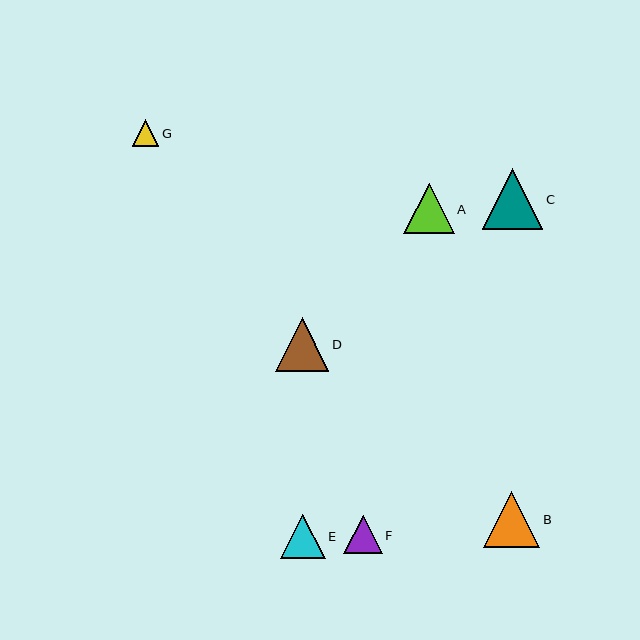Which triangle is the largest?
Triangle C is the largest with a size of approximately 61 pixels.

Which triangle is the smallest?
Triangle G is the smallest with a size of approximately 27 pixels.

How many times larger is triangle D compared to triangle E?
Triangle D is approximately 1.2 times the size of triangle E.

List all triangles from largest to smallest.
From largest to smallest: C, B, D, A, E, F, G.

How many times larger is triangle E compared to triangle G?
Triangle E is approximately 1.7 times the size of triangle G.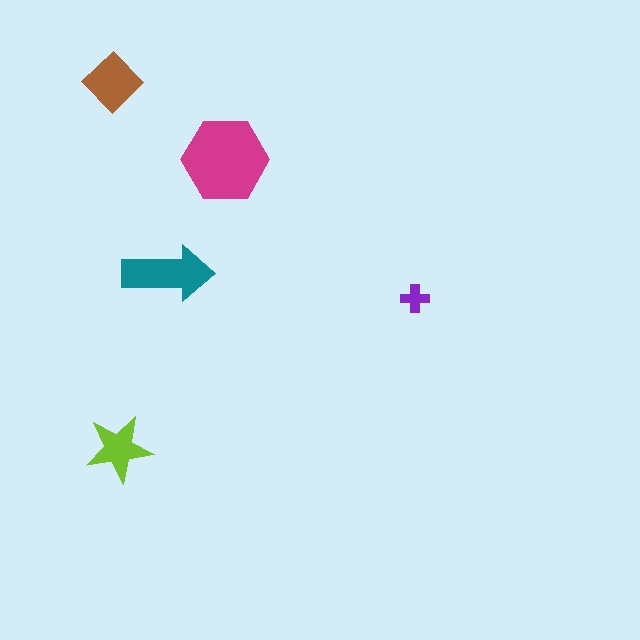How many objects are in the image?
There are 5 objects in the image.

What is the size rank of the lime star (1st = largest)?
4th.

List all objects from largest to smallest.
The magenta hexagon, the teal arrow, the brown diamond, the lime star, the purple cross.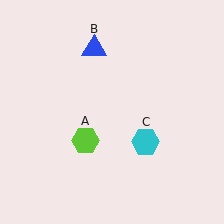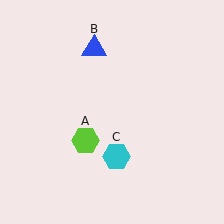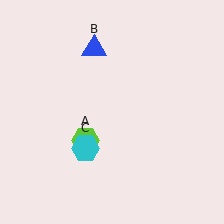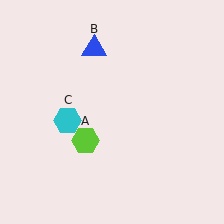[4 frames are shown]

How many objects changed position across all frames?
1 object changed position: cyan hexagon (object C).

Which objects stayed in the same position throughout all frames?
Lime hexagon (object A) and blue triangle (object B) remained stationary.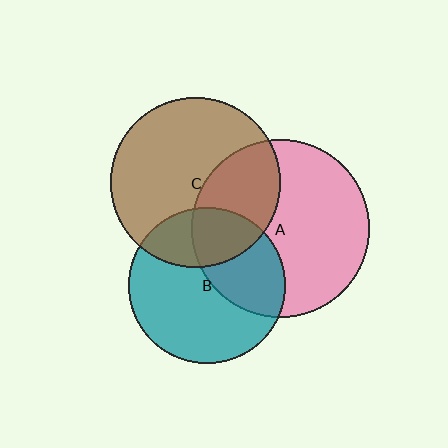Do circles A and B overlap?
Yes.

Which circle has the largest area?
Circle A (pink).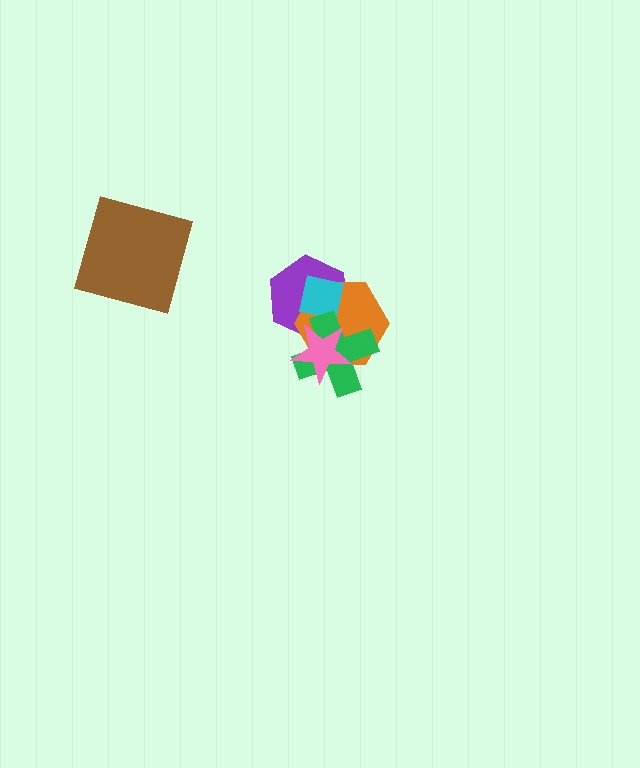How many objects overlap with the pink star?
3 objects overlap with the pink star.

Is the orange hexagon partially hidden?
Yes, it is partially covered by another shape.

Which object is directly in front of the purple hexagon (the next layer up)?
The orange hexagon is directly in front of the purple hexagon.